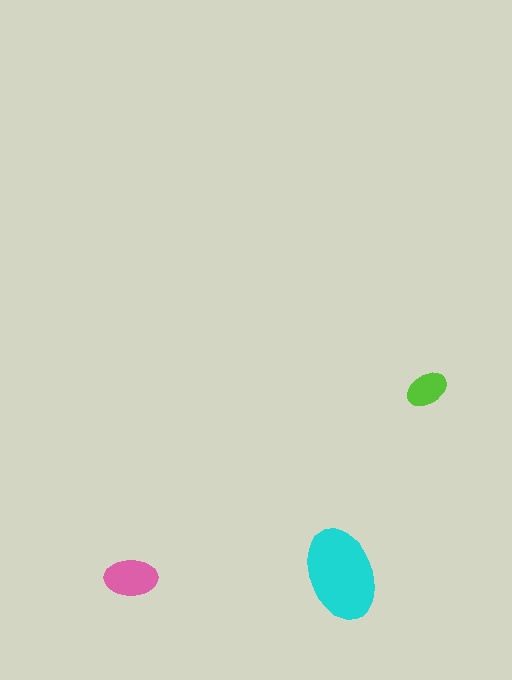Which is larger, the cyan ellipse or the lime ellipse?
The cyan one.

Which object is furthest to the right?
The lime ellipse is rightmost.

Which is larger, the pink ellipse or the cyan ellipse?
The cyan one.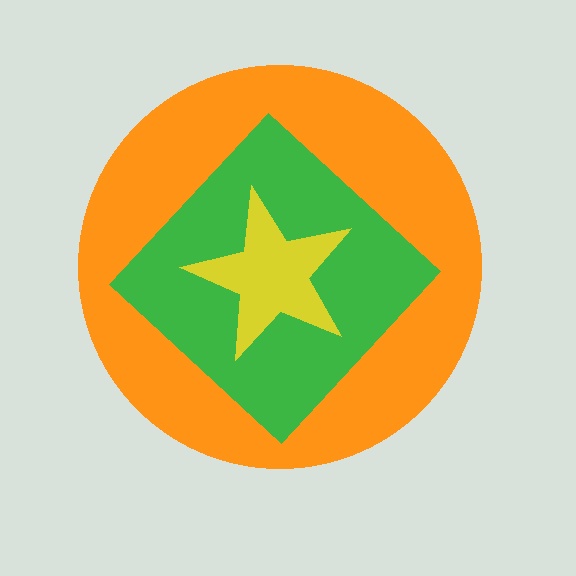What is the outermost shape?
The orange circle.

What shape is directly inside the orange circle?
The green diamond.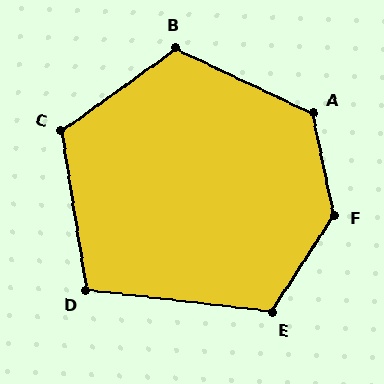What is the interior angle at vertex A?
Approximately 127 degrees (obtuse).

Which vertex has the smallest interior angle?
D, at approximately 106 degrees.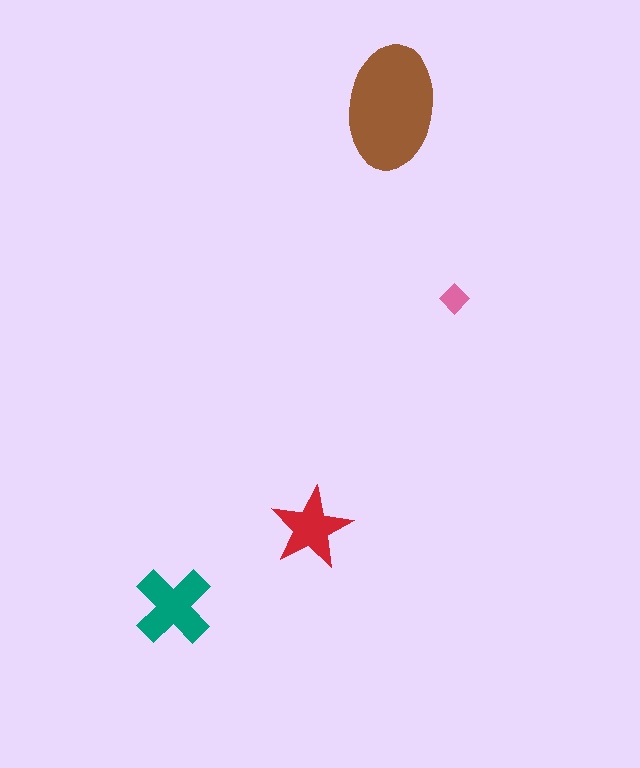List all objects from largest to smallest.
The brown ellipse, the teal cross, the red star, the pink diamond.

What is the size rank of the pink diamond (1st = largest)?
4th.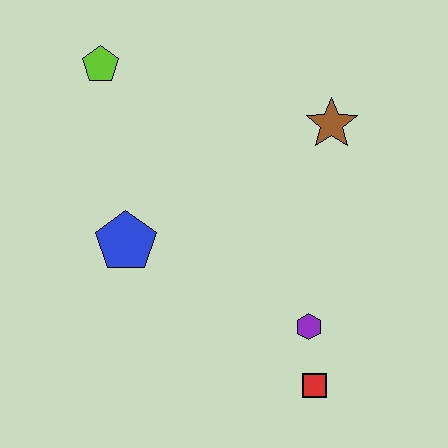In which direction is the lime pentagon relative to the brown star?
The lime pentagon is to the left of the brown star.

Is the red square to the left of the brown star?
Yes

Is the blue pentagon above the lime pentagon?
No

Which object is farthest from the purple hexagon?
The lime pentagon is farthest from the purple hexagon.